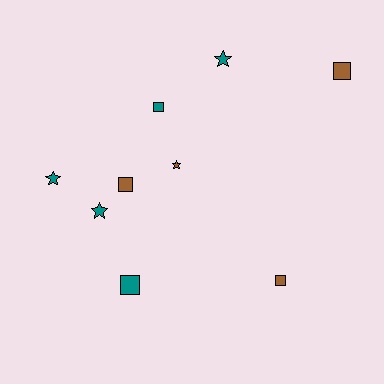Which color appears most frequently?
Teal, with 5 objects.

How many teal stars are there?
There are 3 teal stars.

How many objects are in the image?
There are 9 objects.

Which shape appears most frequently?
Square, with 5 objects.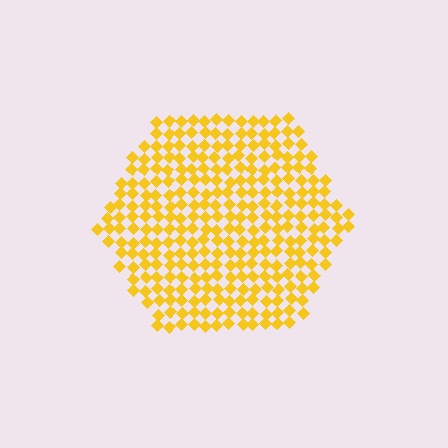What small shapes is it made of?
It is made of small diamonds.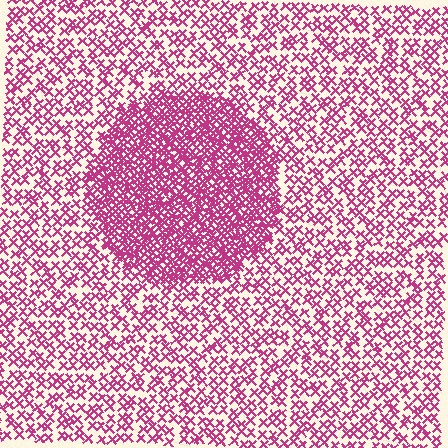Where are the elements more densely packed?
The elements are more densely packed inside the circle boundary.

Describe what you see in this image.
The image contains small magenta elements arranged at two different densities. A circle-shaped region is visible where the elements are more densely packed than the surrounding area.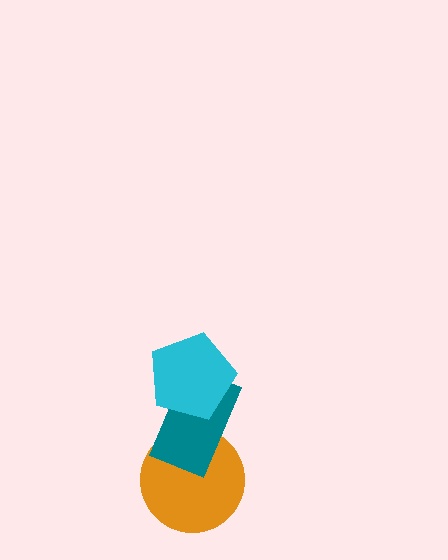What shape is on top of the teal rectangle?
The cyan pentagon is on top of the teal rectangle.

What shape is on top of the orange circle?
The teal rectangle is on top of the orange circle.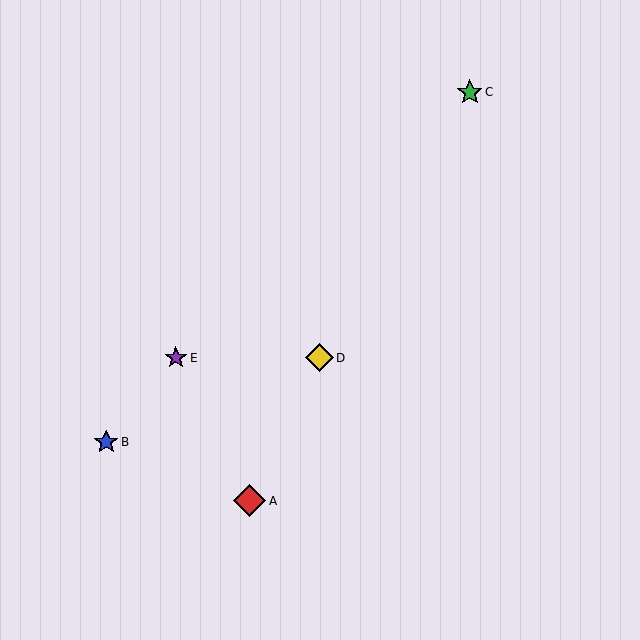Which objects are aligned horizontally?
Objects D, E are aligned horizontally.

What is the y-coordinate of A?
Object A is at y≈501.